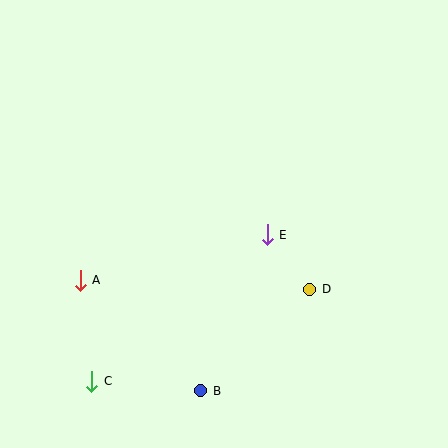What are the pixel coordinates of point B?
Point B is at (201, 391).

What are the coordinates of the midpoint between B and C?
The midpoint between B and C is at (146, 386).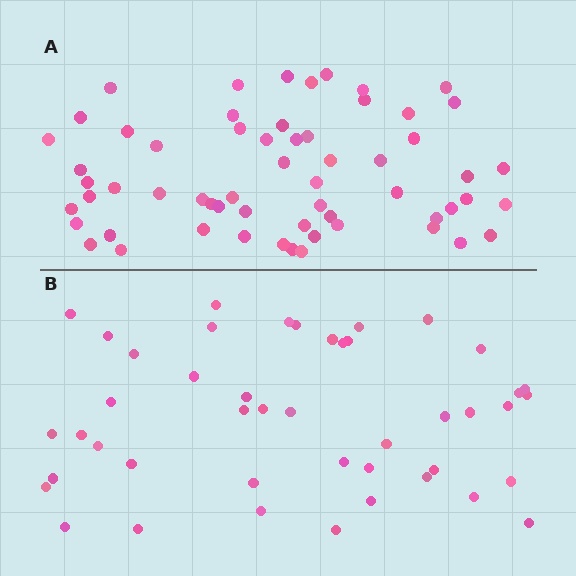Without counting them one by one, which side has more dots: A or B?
Region A (the top region) has more dots.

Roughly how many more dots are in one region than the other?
Region A has approximately 15 more dots than region B.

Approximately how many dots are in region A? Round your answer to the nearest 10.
About 60 dots.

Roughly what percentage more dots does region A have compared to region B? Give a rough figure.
About 35% more.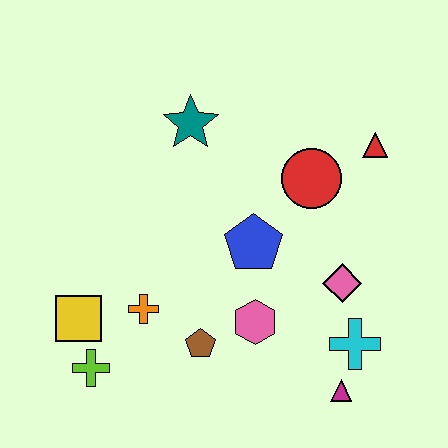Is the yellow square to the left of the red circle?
Yes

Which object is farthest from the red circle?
The lime cross is farthest from the red circle.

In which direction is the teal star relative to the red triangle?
The teal star is to the left of the red triangle.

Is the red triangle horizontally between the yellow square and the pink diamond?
No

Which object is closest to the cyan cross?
The magenta triangle is closest to the cyan cross.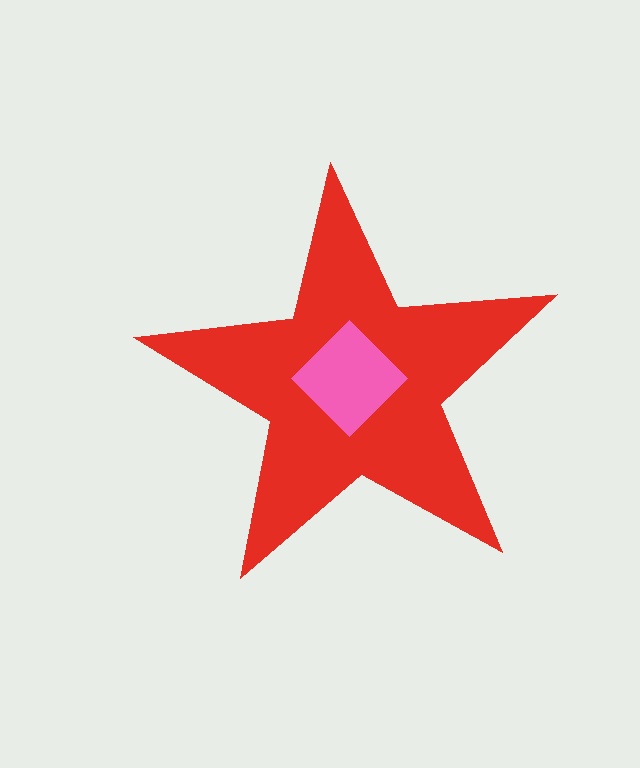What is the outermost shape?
The red star.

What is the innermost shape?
The pink diamond.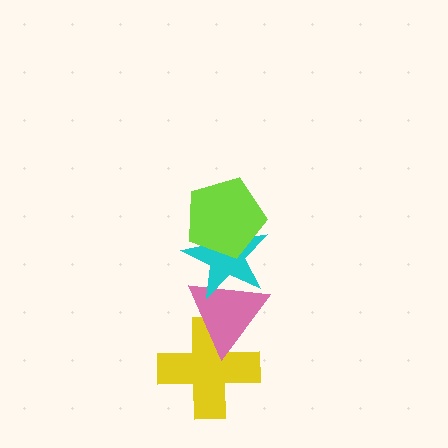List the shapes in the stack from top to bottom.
From top to bottom: the lime pentagon, the cyan star, the pink triangle, the yellow cross.